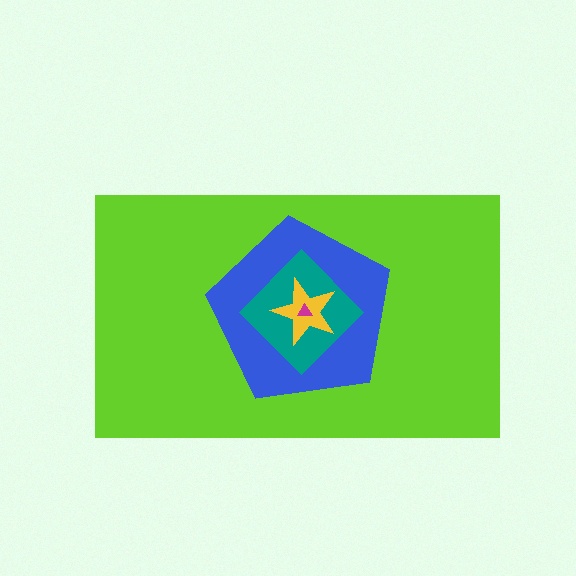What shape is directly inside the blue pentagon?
The teal diamond.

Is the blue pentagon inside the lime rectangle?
Yes.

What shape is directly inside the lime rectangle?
The blue pentagon.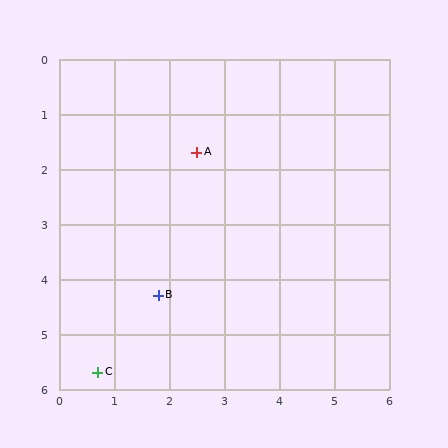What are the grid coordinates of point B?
Point B is at approximately (1.8, 4.3).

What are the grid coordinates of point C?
Point C is at approximately (0.7, 5.7).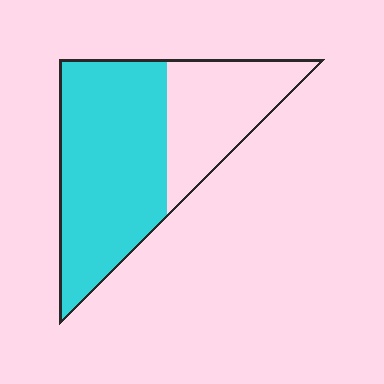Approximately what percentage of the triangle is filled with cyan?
Approximately 65%.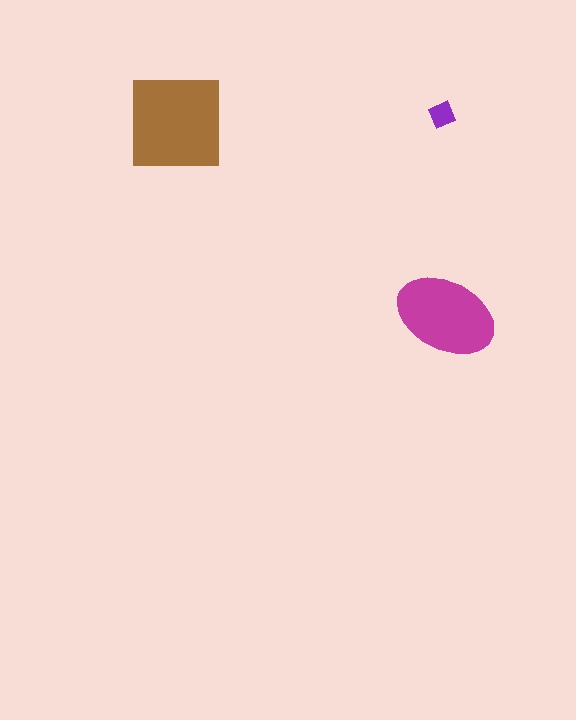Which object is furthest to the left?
The brown square is leftmost.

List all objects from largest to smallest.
The brown square, the magenta ellipse, the purple diamond.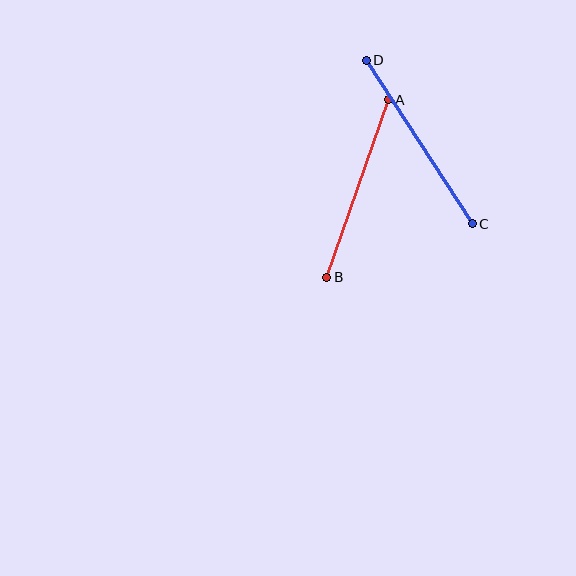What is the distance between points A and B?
The distance is approximately 188 pixels.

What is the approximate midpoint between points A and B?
The midpoint is at approximately (357, 188) pixels.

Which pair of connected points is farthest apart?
Points C and D are farthest apart.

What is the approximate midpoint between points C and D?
The midpoint is at approximately (419, 142) pixels.